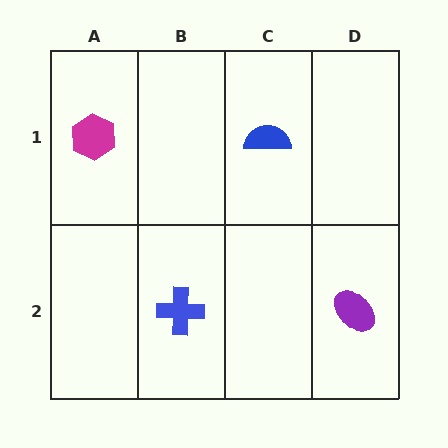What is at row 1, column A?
A magenta hexagon.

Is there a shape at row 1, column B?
No, that cell is empty.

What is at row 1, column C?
A blue semicircle.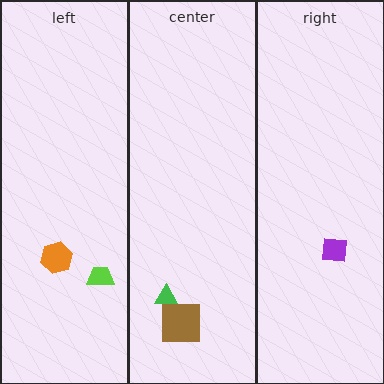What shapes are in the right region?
The purple square.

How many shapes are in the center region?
2.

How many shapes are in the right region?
1.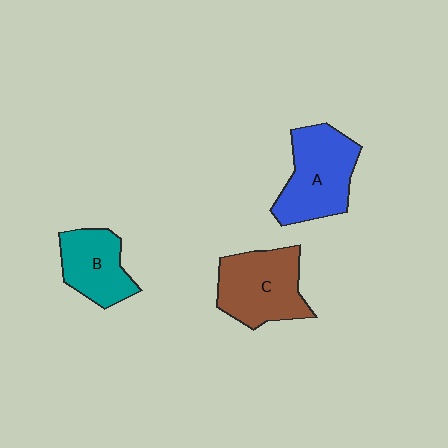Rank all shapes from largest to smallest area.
From largest to smallest: A (blue), C (brown), B (teal).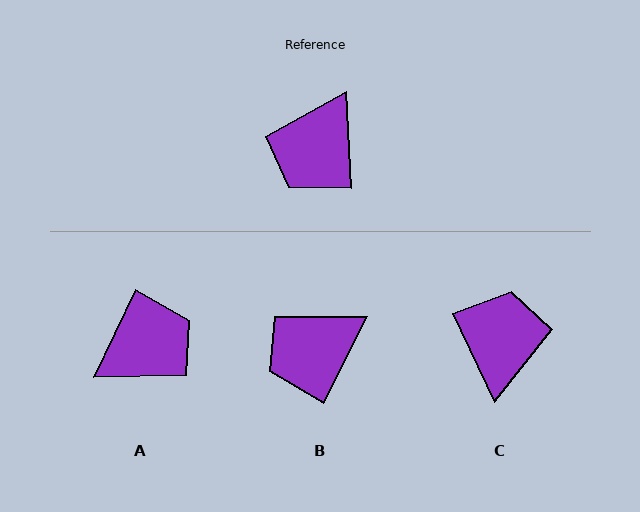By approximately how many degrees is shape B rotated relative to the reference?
Approximately 30 degrees clockwise.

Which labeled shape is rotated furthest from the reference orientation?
C, about 158 degrees away.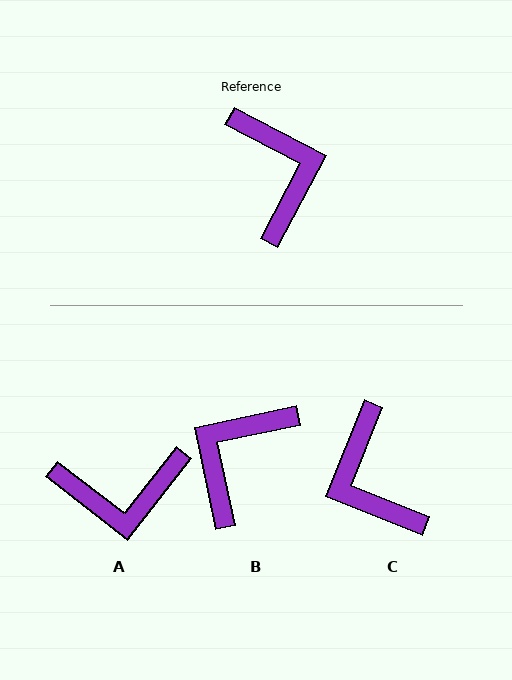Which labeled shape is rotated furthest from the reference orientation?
C, about 174 degrees away.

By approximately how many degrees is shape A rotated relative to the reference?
Approximately 100 degrees clockwise.